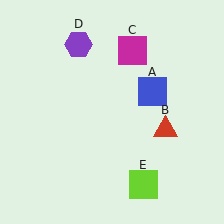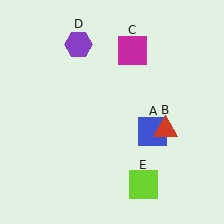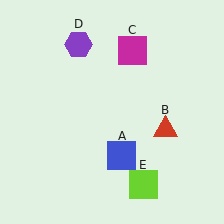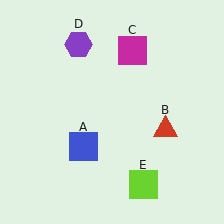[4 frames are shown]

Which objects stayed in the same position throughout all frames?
Red triangle (object B) and magenta square (object C) and purple hexagon (object D) and lime square (object E) remained stationary.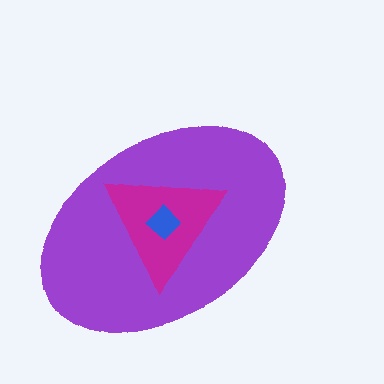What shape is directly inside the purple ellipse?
The magenta triangle.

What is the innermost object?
The blue diamond.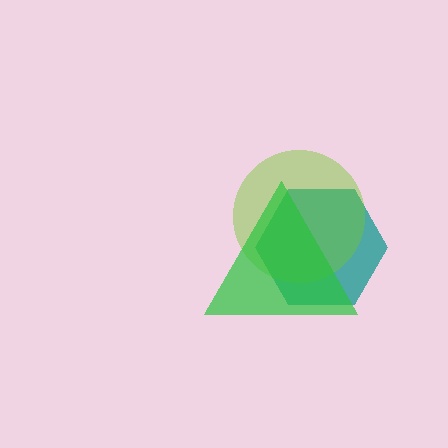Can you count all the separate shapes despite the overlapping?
Yes, there are 3 separate shapes.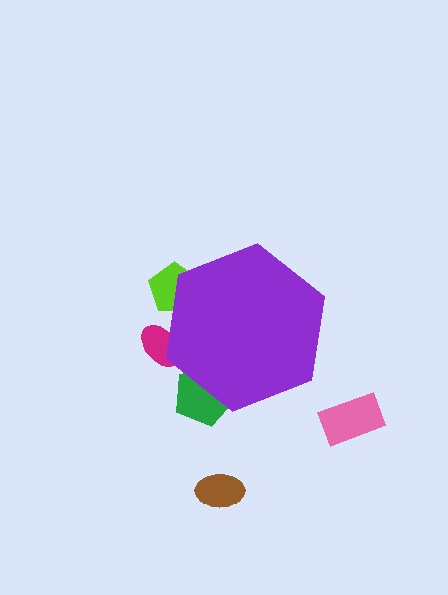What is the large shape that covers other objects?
A purple hexagon.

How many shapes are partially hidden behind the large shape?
3 shapes are partially hidden.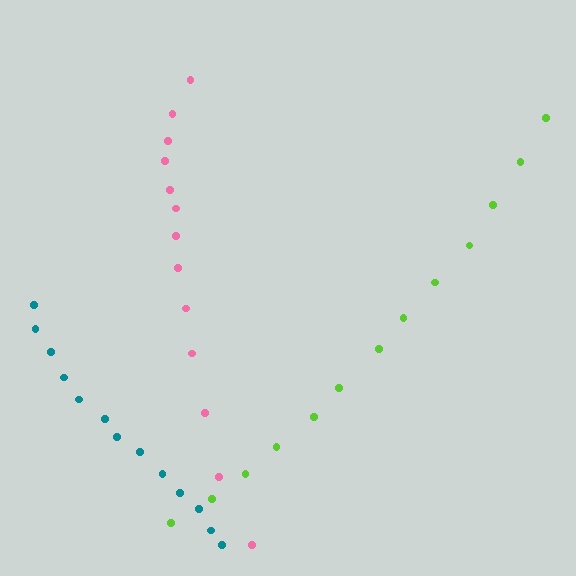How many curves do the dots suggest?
There are 3 distinct paths.